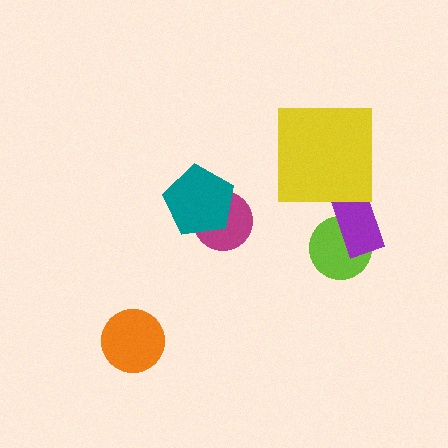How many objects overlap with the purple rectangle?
1 object overlaps with the purple rectangle.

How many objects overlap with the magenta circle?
1 object overlaps with the magenta circle.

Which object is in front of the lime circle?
The purple rectangle is in front of the lime circle.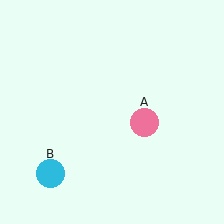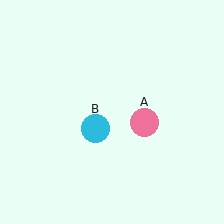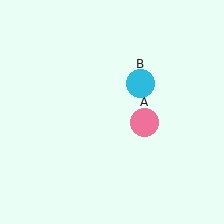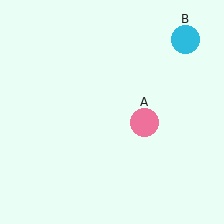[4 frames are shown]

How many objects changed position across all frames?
1 object changed position: cyan circle (object B).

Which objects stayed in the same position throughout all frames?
Pink circle (object A) remained stationary.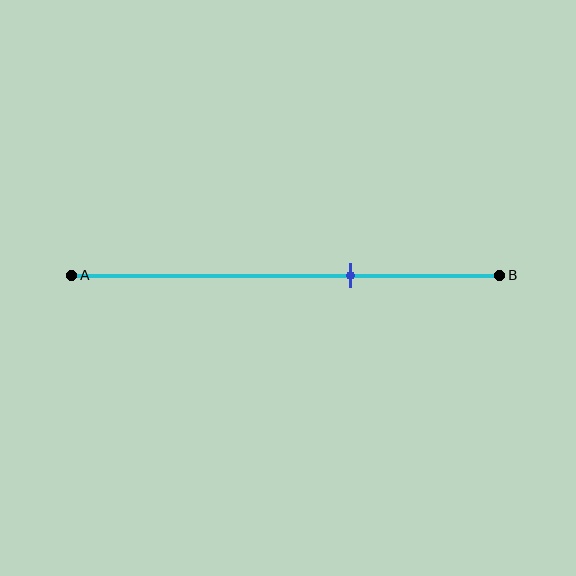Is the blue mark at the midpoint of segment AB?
No, the mark is at about 65% from A, not at the 50% midpoint.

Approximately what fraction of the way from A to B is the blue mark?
The blue mark is approximately 65% of the way from A to B.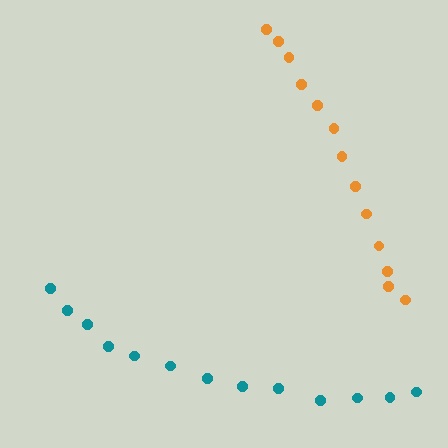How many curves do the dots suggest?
There are 2 distinct paths.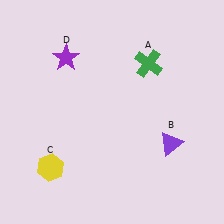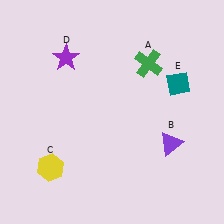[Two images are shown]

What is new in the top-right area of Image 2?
A teal diamond (E) was added in the top-right area of Image 2.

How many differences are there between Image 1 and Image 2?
There is 1 difference between the two images.